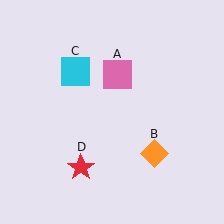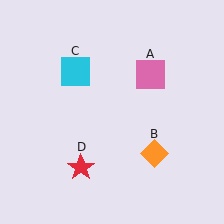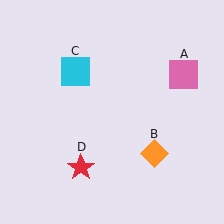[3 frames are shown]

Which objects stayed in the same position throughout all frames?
Orange diamond (object B) and cyan square (object C) and red star (object D) remained stationary.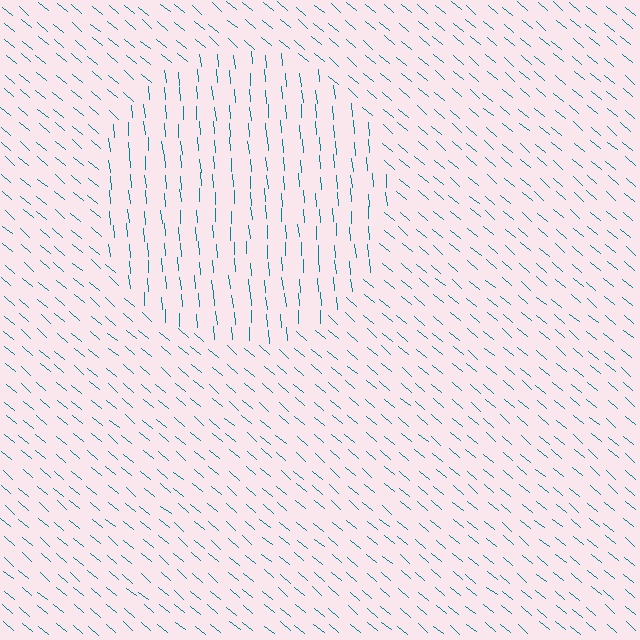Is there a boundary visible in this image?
Yes, there is a texture boundary formed by a change in line orientation.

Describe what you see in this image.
The image is filled with small teal line segments. A circle region in the image has lines oriented differently from the surrounding lines, creating a visible texture boundary.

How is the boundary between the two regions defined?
The boundary is defined purely by a change in line orientation (approximately 45 degrees difference). All lines are the same color and thickness.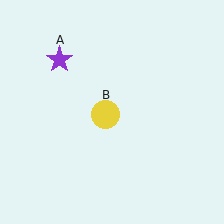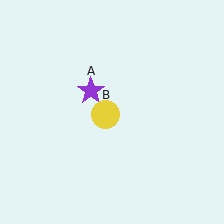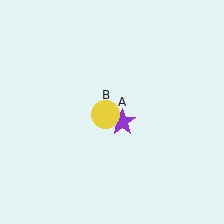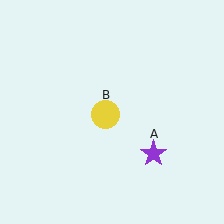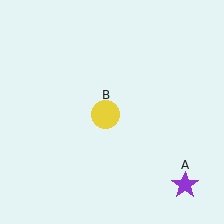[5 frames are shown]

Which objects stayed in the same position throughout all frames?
Yellow circle (object B) remained stationary.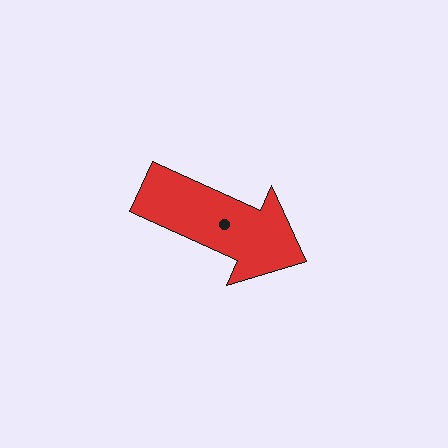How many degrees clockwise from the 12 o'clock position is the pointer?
Approximately 114 degrees.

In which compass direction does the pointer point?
Southeast.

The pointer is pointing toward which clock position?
Roughly 4 o'clock.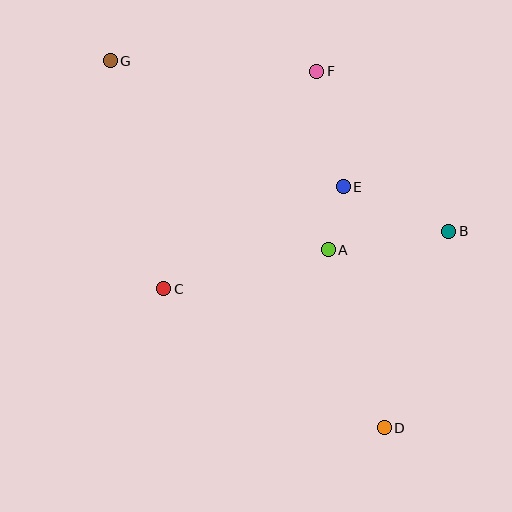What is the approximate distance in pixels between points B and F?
The distance between B and F is approximately 207 pixels.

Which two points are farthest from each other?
Points D and G are farthest from each other.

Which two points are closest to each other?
Points A and E are closest to each other.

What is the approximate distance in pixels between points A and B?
The distance between A and B is approximately 122 pixels.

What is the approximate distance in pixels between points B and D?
The distance between B and D is approximately 207 pixels.